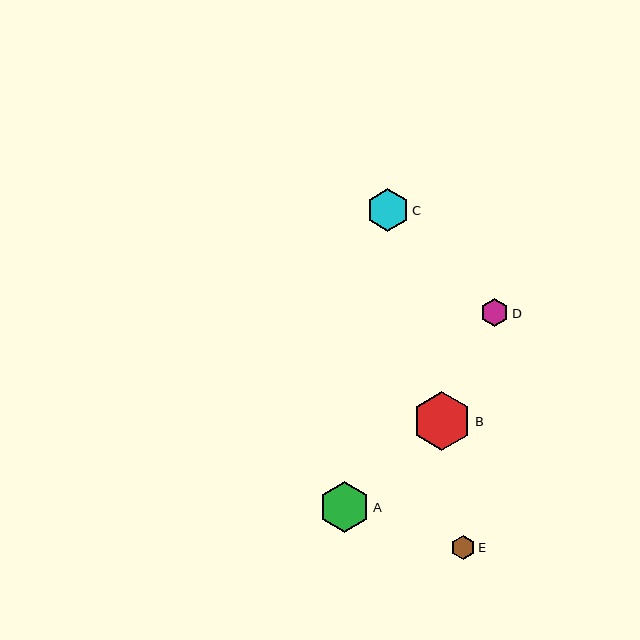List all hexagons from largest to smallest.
From largest to smallest: B, A, C, D, E.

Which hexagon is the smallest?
Hexagon E is the smallest with a size of approximately 24 pixels.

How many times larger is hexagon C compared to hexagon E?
Hexagon C is approximately 1.8 times the size of hexagon E.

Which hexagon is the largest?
Hexagon B is the largest with a size of approximately 59 pixels.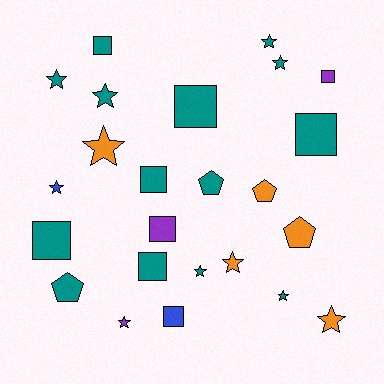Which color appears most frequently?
Teal, with 14 objects.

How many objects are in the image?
There are 24 objects.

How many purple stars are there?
There is 1 purple star.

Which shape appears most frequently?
Star, with 11 objects.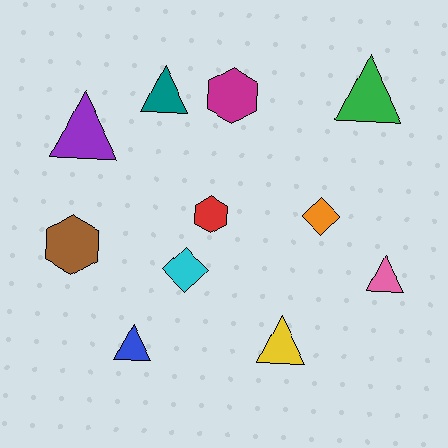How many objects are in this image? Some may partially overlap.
There are 11 objects.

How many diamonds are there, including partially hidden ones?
There are 2 diamonds.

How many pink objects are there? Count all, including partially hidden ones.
There is 1 pink object.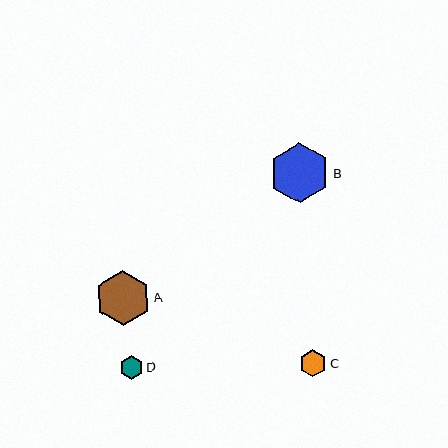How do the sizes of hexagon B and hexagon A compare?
Hexagon B and hexagon A are approximately the same size.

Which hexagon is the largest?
Hexagon B is the largest with a size of approximately 60 pixels.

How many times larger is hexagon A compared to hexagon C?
Hexagon A is approximately 2.0 times the size of hexagon C.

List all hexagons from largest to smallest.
From largest to smallest: B, A, C, D.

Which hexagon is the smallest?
Hexagon D is the smallest with a size of approximately 23 pixels.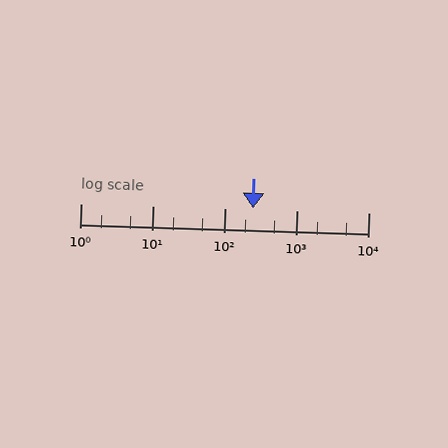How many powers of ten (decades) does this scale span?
The scale spans 4 decades, from 1 to 10000.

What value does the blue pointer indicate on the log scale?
The pointer indicates approximately 250.